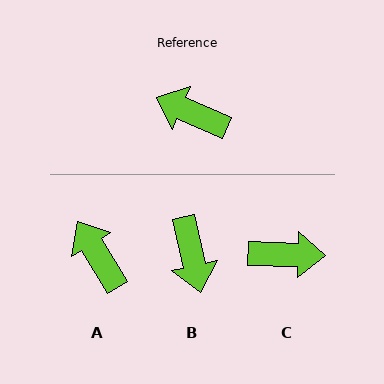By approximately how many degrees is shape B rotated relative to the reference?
Approximately 126 degrees counter-clockwise.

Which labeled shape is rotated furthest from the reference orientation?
C, about 158 degrees away.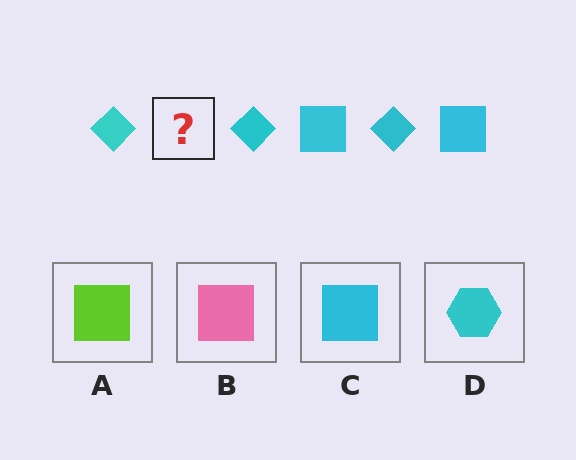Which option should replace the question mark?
Option C.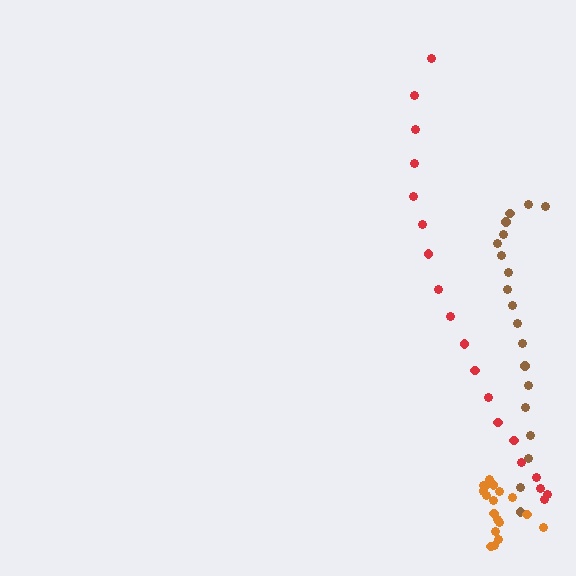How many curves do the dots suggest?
There are 3 distinct paths.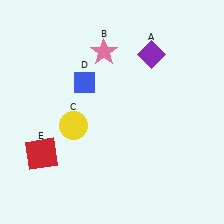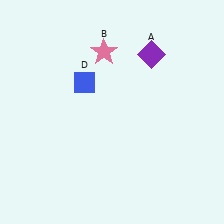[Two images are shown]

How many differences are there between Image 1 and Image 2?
There are 2 differences between the two images.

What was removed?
The red square (E), the yellow circle (C) were removed in Image 2.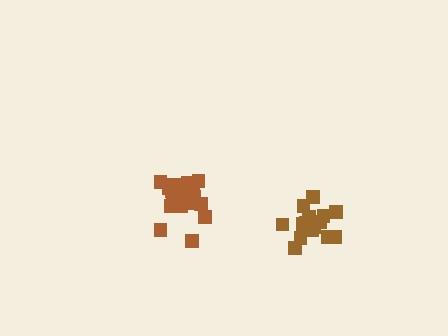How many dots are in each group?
Group 1: 17 dots, Group 2: 19 dots (36 total).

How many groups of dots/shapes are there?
There are 2 groups.